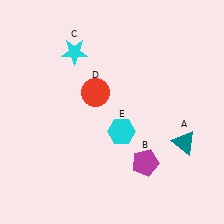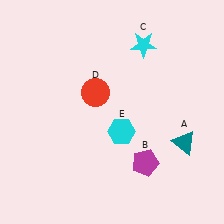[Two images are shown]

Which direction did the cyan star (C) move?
The cyan star (C) moved right.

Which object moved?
The cyan star (C) moved right.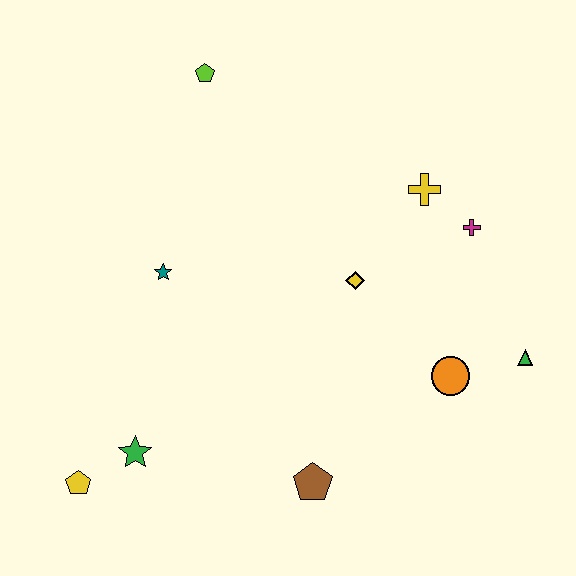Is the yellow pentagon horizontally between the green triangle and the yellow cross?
No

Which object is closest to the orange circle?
The green triangle is closest to the orange circle.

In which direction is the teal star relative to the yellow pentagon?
The teal star is above the yellow pentagon.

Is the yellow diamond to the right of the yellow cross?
No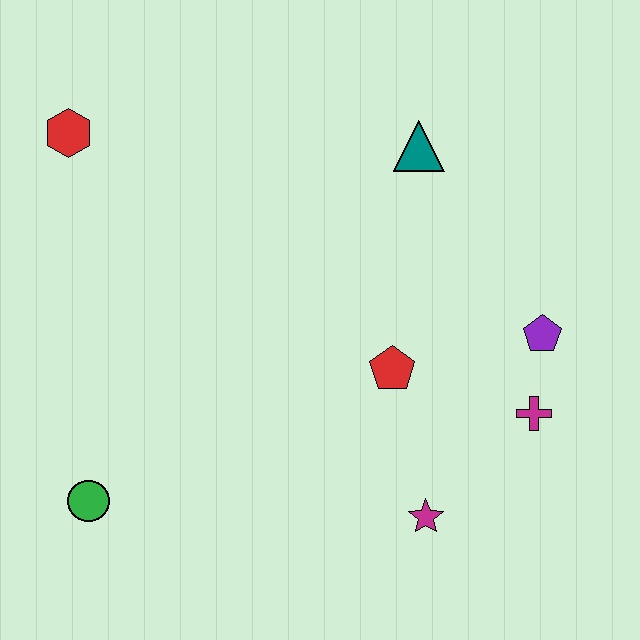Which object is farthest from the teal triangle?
The green circle is farthest from the teal triangle.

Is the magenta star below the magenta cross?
Yes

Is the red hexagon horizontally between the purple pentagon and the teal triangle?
No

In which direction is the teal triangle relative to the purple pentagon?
The teal triangle is above the purple pentagon.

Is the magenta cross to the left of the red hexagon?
No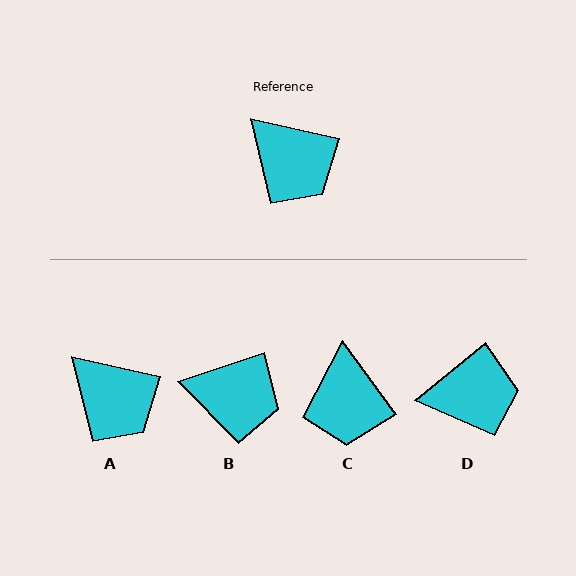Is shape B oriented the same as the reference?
No, it is off by about 31 degrees.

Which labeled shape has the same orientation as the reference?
A.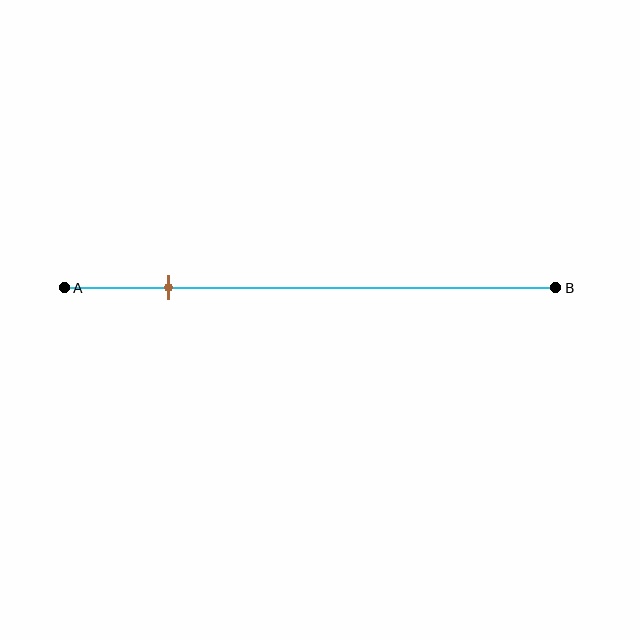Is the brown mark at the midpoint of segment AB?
No, the mark is at about 20% from A, not at the 50% midpoint.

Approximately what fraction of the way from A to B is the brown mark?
The brown mark is approximately 20% of the way from A to B.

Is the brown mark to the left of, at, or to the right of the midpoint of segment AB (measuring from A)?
The brown mark is to the left of the midpoint of segment AB.